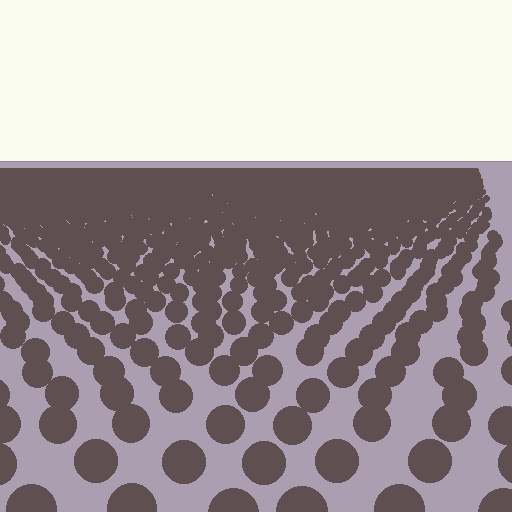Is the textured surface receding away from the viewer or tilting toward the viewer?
The surface is receding away from the viewer. Texture elements get smaller and denser toward the top.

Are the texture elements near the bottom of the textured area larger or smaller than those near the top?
Larger. Near the bottom, elements are closer to the viewer and appear at a bigger on-screen size.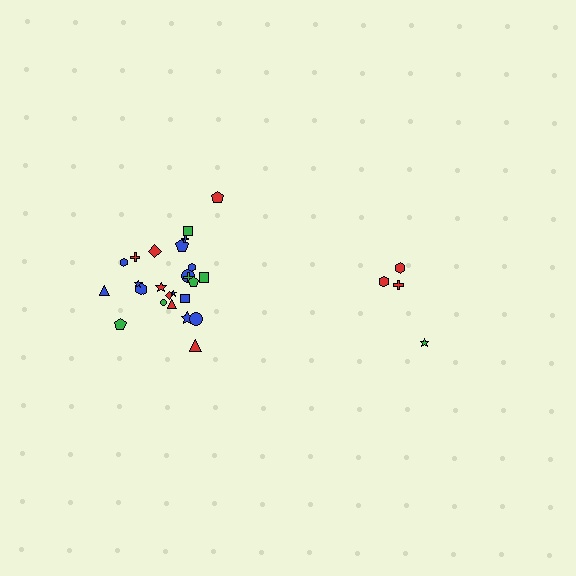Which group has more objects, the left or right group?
The left group.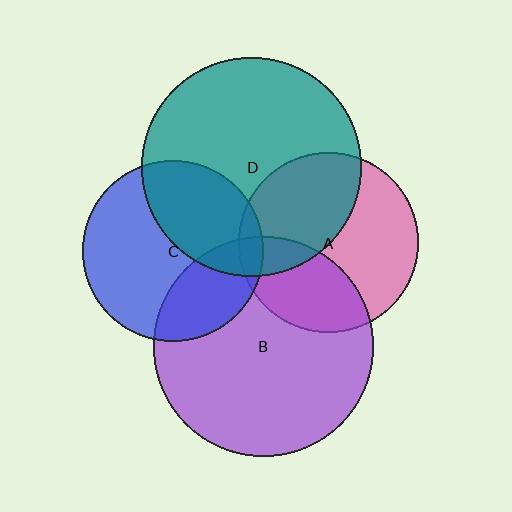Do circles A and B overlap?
Yes.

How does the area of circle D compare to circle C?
Approximately 1.5 times.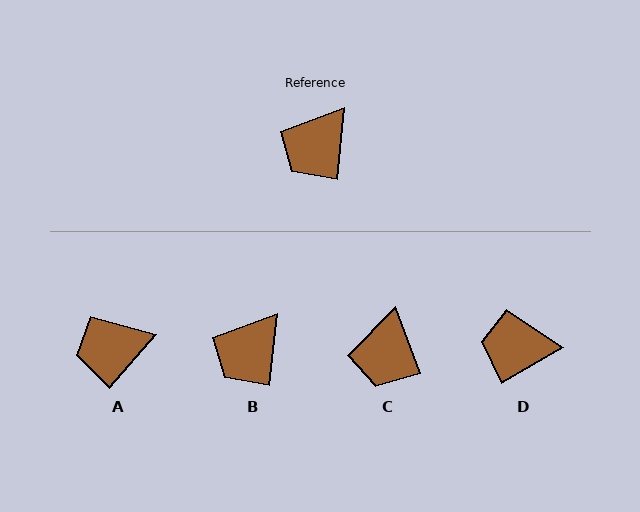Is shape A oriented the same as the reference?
No, it is off by about 35 degrees.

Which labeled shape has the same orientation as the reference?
B.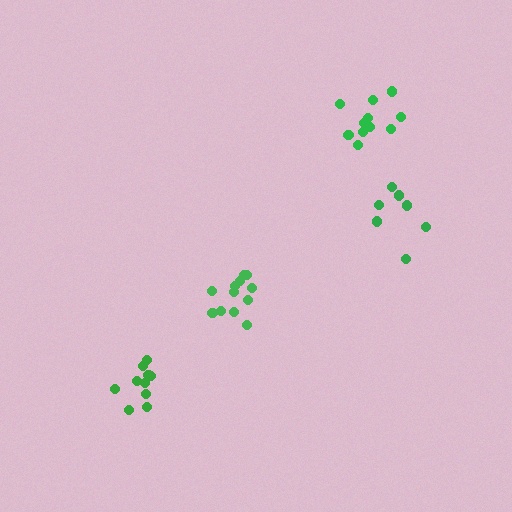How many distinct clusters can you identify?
There are 4 distinct clusters.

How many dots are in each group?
Group 1: 10 dots, Group 2: 7 dots, Group 3: 11 dots, Group 4: 12 dots (40 total).